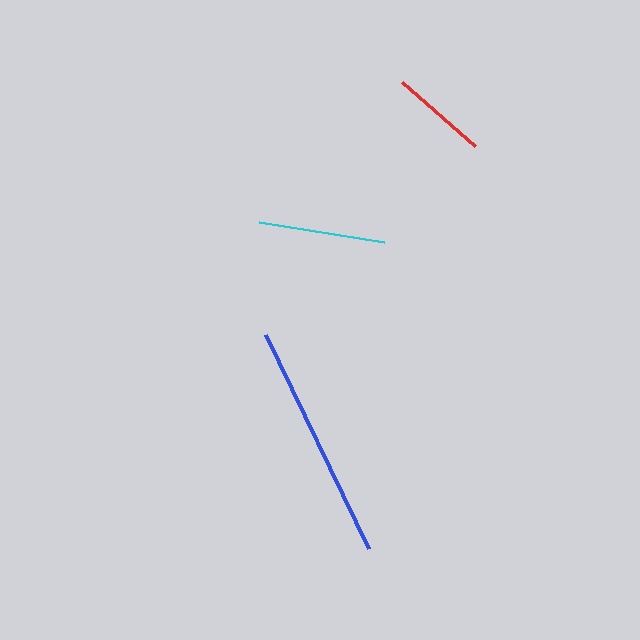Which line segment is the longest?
The blue line is the longest at approximately 238 pixels.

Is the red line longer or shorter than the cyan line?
The cyan line is longer than the red line.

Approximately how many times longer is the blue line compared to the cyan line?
The blue line is approximately 1.9 times the length of the cyan line.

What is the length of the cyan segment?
The cyan segment is approximately 126 pixels long.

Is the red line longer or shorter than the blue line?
The blue line is longer than the red line.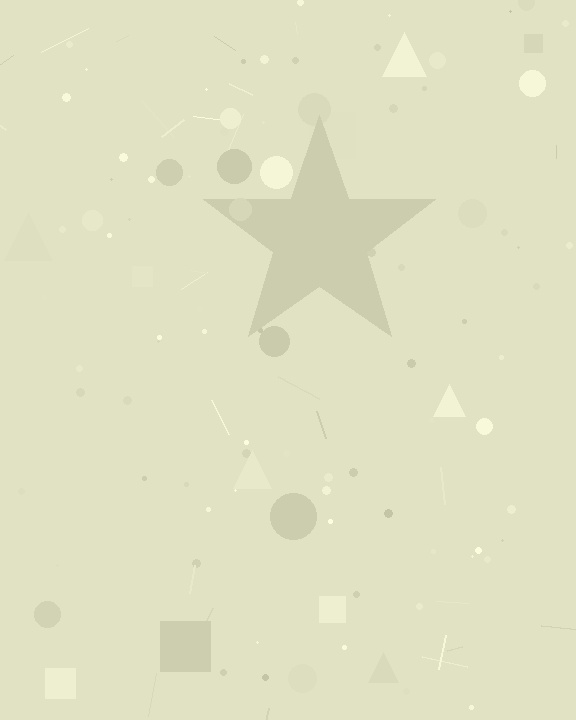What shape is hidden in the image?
A star is hidden in the image.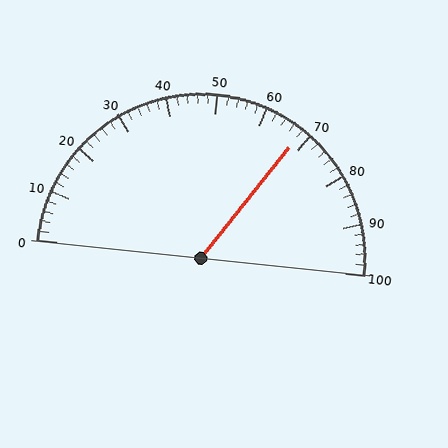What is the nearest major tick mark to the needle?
The nearest major tick mark is 70.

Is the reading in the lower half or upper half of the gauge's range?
The reading is in the upper half of the range (0 to 100).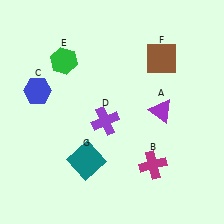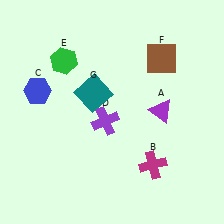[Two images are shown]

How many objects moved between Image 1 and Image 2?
1 object moved between the two images.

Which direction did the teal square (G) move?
The teal square (G) moved up.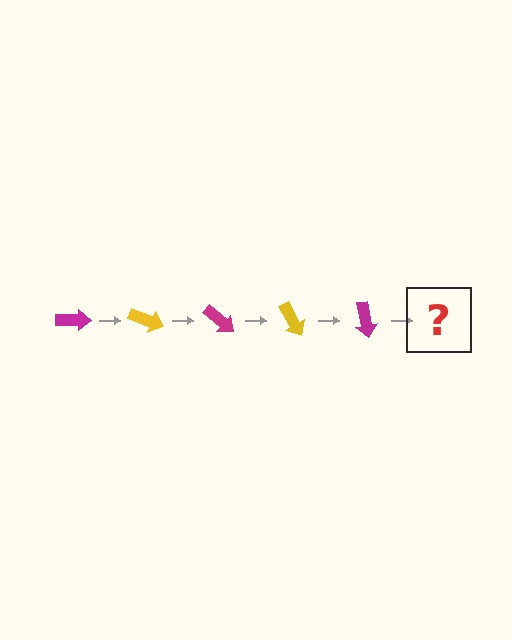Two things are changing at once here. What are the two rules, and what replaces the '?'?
The two rules are that it rotates 20 degrees each step and the color cycles through magenta and yellow. The '?' should be a yellow arrow, rotated 100 degrees from the start.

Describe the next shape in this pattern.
It should be a yellow arrow, rotated 100 degrees from the start.